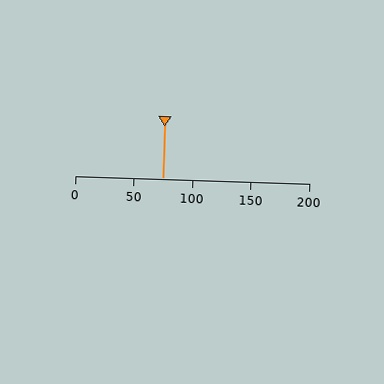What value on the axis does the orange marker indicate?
The marker indicates approximately 75.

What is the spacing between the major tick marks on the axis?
The major ticks are spaced 50 apart.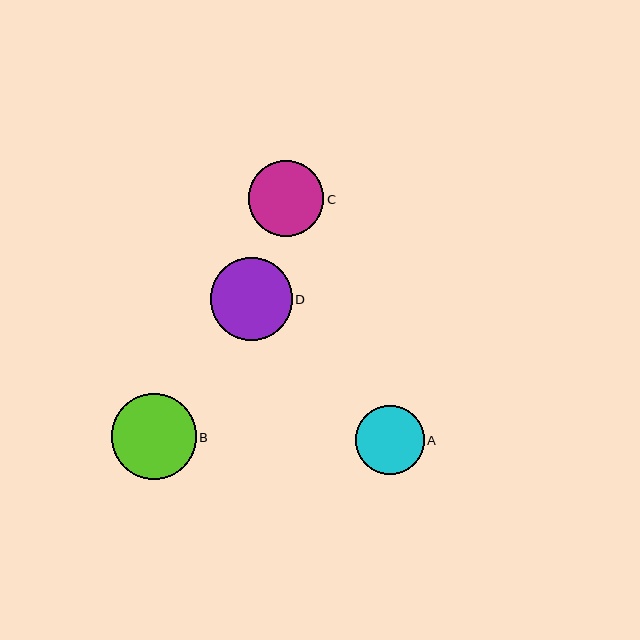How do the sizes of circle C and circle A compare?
Circle C and circle A are approximately the same size.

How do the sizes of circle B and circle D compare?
Circle B and circle D are approximately the same size.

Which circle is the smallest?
Circle A is the smallest with a size of approximately 69 pixels.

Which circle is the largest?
Circle B is the largest with a size of approximately 85 pixels.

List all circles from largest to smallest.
From largest to smallest: B, D, C, A.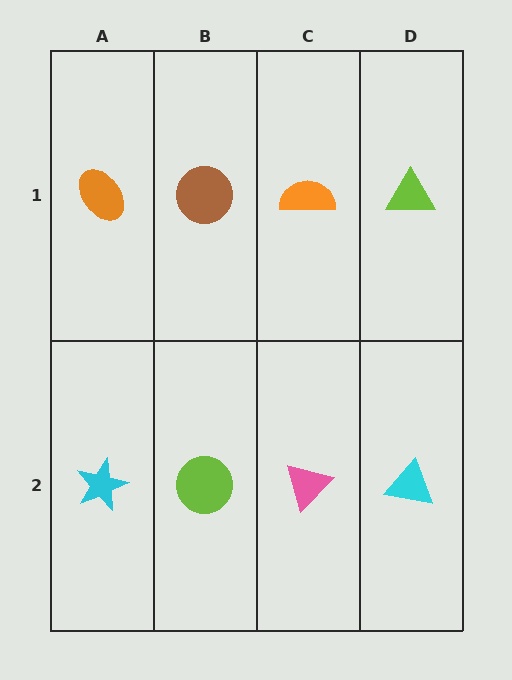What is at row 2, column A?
A cyan star.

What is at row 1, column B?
A brown circle.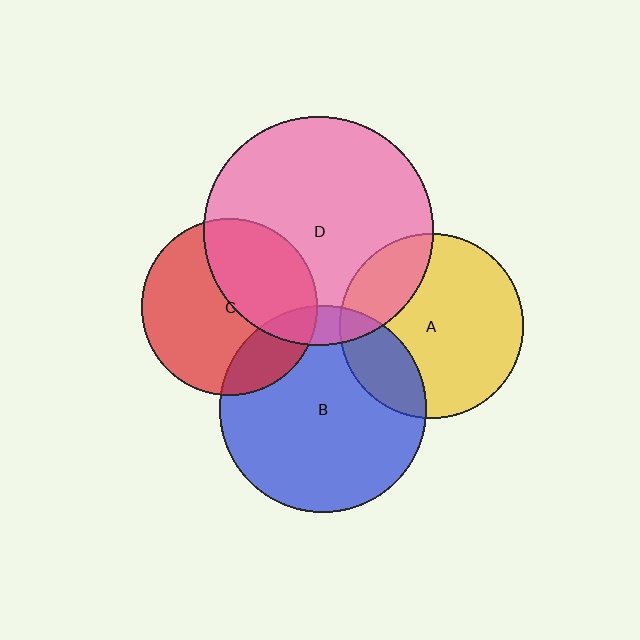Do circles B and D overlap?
Yes.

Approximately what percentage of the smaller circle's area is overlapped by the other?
Approximately 10%.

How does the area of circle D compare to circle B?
Approximately 1.2 times.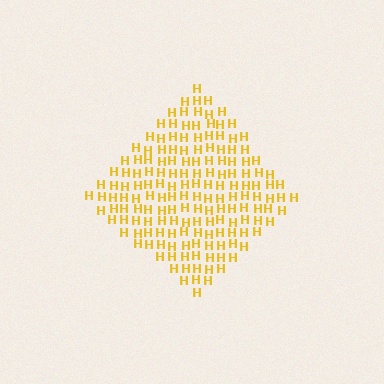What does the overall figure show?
The overall figure shows a diamond.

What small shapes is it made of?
It is made of small letter H's.